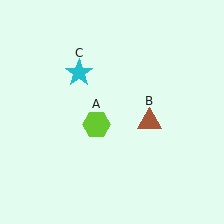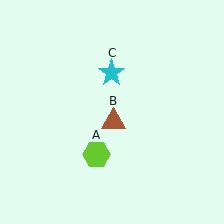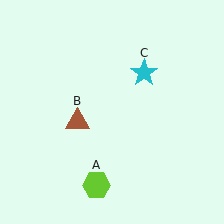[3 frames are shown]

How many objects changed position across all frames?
3 objects changed position: lime hexagon (object A), brown triangle (object B), cyan star (object C).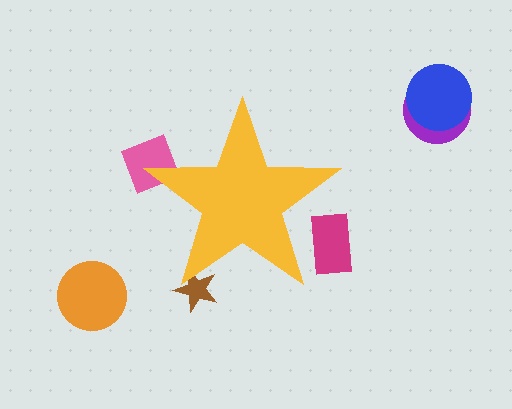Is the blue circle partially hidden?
No, the blue circle is fully visible.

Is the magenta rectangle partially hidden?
Yes, the magenta rectangle is partially hidden behind the yellow star.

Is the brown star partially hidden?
Yes, the brown star is partially hidden behind the yellow star.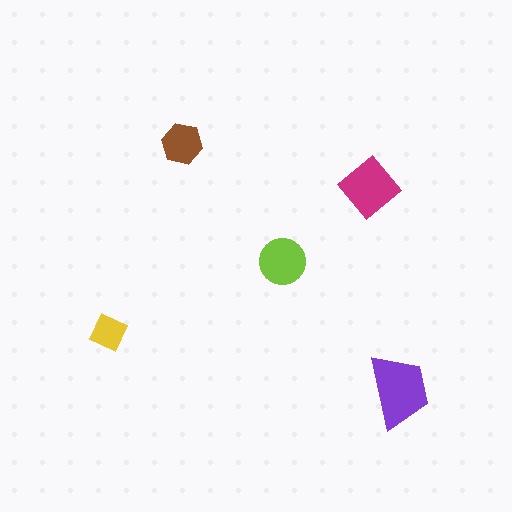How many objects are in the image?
There are 5 objects in the image.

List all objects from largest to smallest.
The purple trapezoid, the magenta diamond, the lime circle, the brown hexagon, the yellow diamond.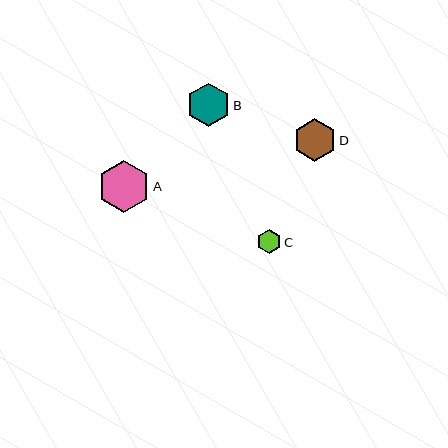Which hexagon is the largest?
Hexagon A is the largest with a size of approximately 52 pixels.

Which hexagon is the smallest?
Hexagon C is the smallest with a size of approximately 24 pixels.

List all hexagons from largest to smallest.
From largest to smallest: A, B, D, C.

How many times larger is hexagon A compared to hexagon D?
Hexagon A is approximately 1.2 times the size of hexagon D.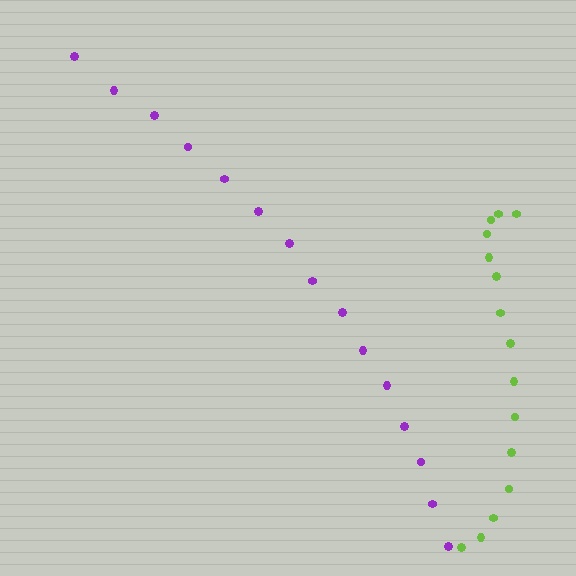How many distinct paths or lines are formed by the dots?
There are 2 distinct paths.